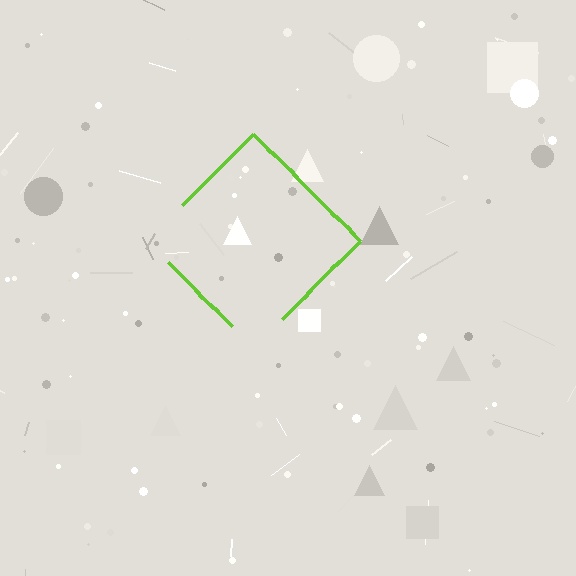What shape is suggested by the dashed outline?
The dashed outline suggests a diamond.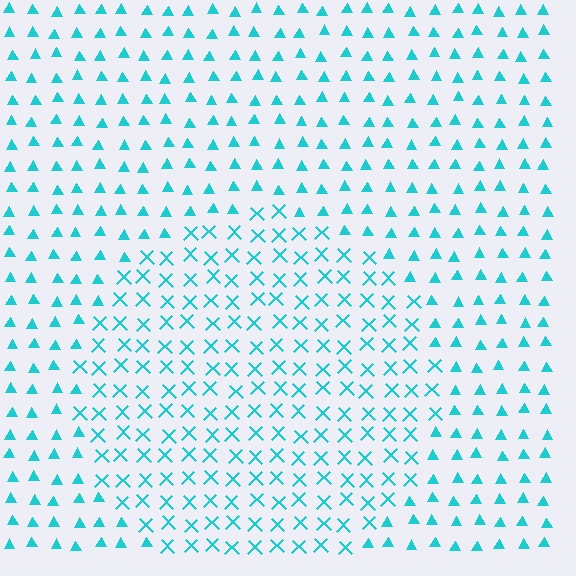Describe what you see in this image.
The image is filled with small cyan elements arranged in a uniform grid. A circle-shaped region contains X marks, while the surrounding area contains triangles. The boundary is defined purely by the change in element shape.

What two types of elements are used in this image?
The image uses X marks inside the circle region and triangles outside it.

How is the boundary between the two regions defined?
The boundary is defined by a change in element shape: X marks inside vs. triangles outside. All elements share the same color and spacing.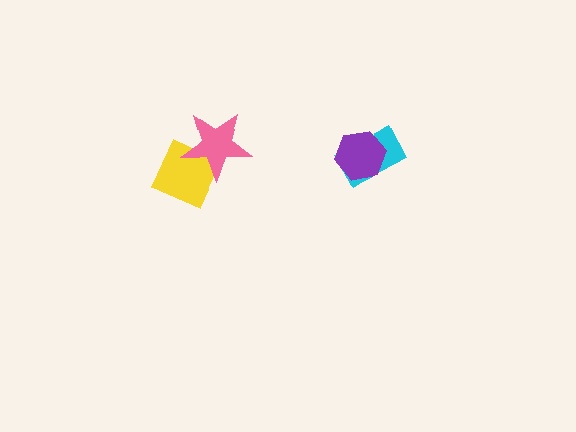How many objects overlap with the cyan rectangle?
1 object overlaps with the cyan rectangle.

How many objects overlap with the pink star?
1 object overlaps with the pink star.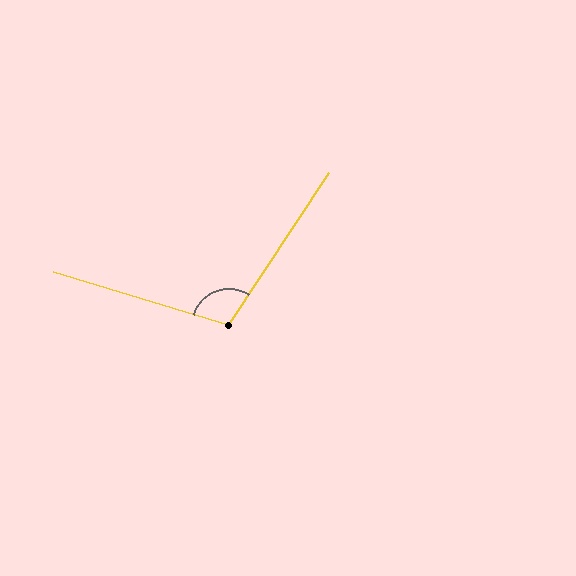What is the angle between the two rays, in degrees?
Approximately 106 degrees.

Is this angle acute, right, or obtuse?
It is obtuse.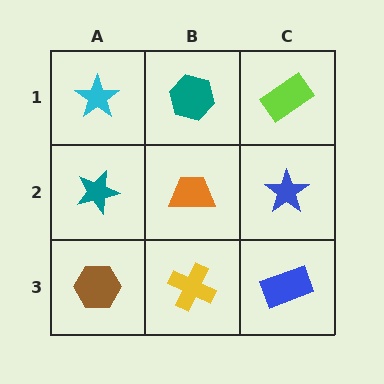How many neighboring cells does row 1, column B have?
3.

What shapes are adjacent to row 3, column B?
An orange trapezoid (row 2, column B), a brown hexagon (row 3, column A), a blue rectangle (row 3, column C).